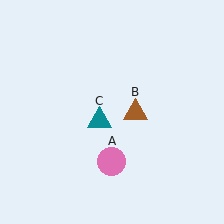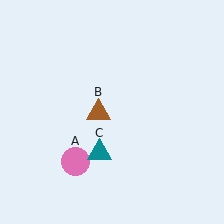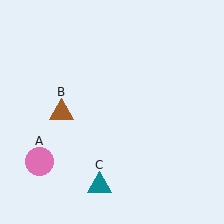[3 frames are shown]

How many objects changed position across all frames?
3 objects changed position: pink circle (object A), brown triangle (object B), teal triangle (object C).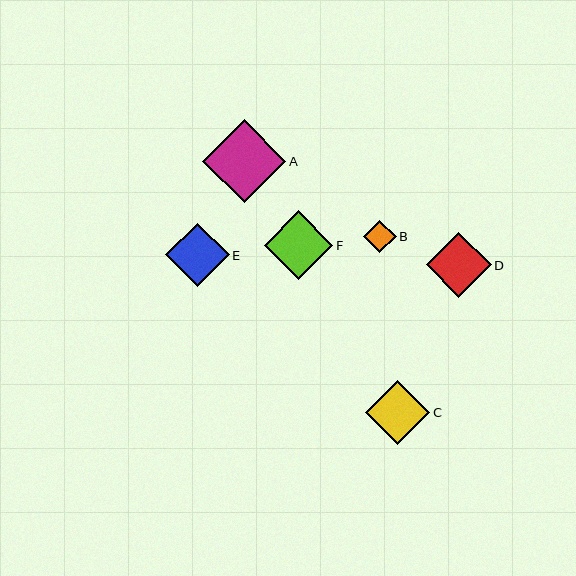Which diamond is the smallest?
Diamond B is the smallest with a size of approximately 32 pixels.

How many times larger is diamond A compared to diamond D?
Diamond A is approximately 1.3 times the size of diamond D.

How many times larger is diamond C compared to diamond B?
Diamond C is approximately 2.0 times the size of diamond B.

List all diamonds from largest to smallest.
From largest to smallest: A, F, D, C, E, B.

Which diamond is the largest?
Diamond A is the largest with a size of approximately 83 pixels.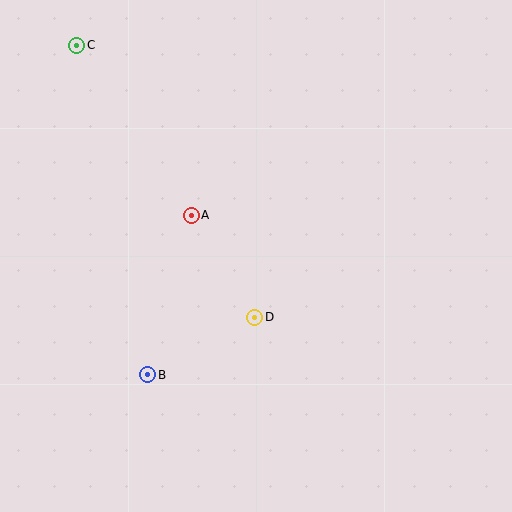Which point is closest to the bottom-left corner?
Point B is closest to the bottom-left corner.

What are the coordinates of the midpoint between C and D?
The midpoint between C and D is at (166, 181).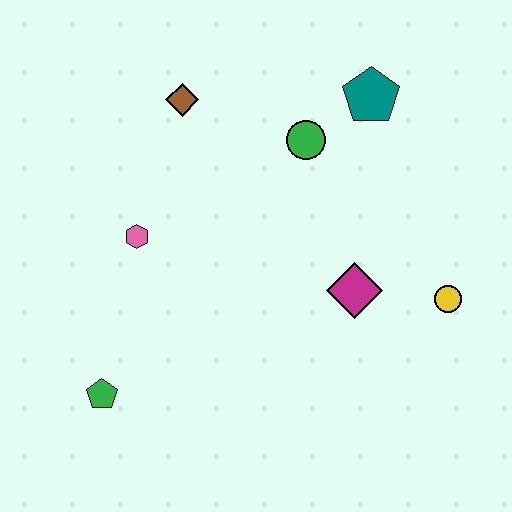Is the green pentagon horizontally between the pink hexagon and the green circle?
No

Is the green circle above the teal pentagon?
No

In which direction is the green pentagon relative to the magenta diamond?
The green pentagon is to the left of the magenta diamond.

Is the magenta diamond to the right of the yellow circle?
No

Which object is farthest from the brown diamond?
The yellow circle is farthest from the brown diamond.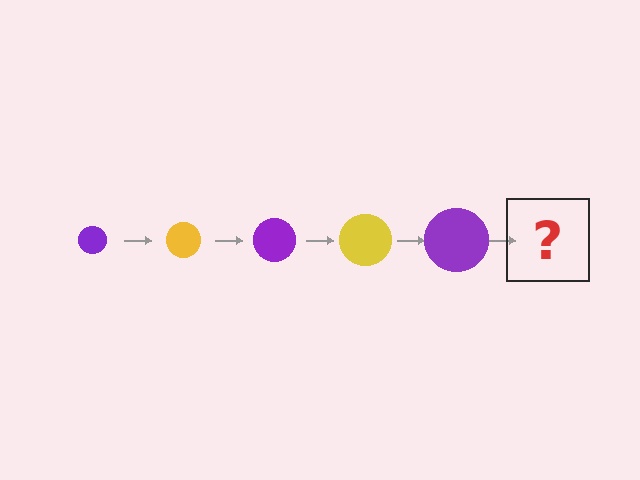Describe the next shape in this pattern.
It should be a yellow circle, larger than the previous one.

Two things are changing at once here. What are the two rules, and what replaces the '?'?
The two rules are that the circle grows larger each step and the color cycles through purple and yellow. The '?' should be a yellow circle, larger than the previous one.